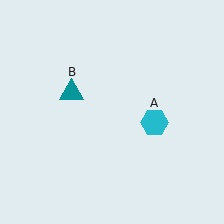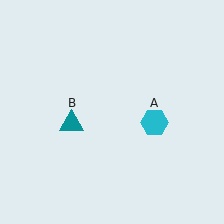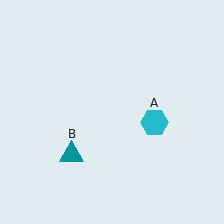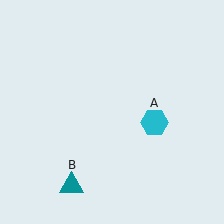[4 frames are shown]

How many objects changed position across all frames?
1 object changed position: teal triangle (object B).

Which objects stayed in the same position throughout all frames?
Cyan hexagon (object A) remained stationary.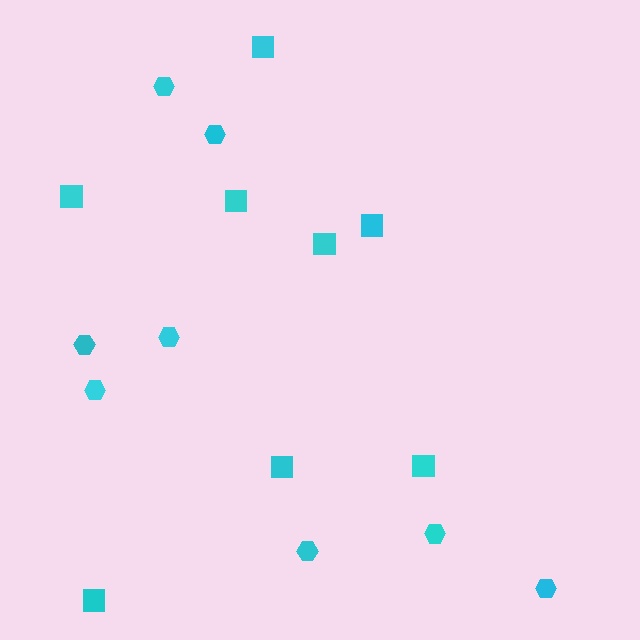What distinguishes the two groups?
There are 2 groups: one group of hexagons (8) and one group of squares (8).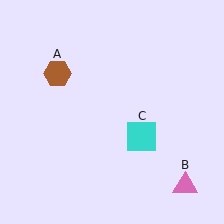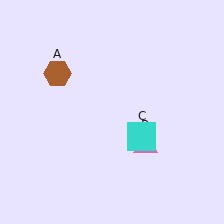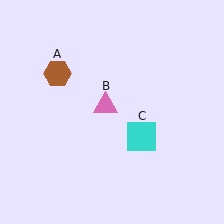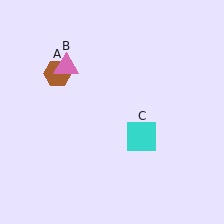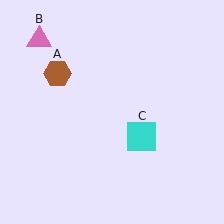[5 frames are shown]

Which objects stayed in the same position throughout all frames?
Brown hexagon (object A) and cyan square (object C) remained stationary.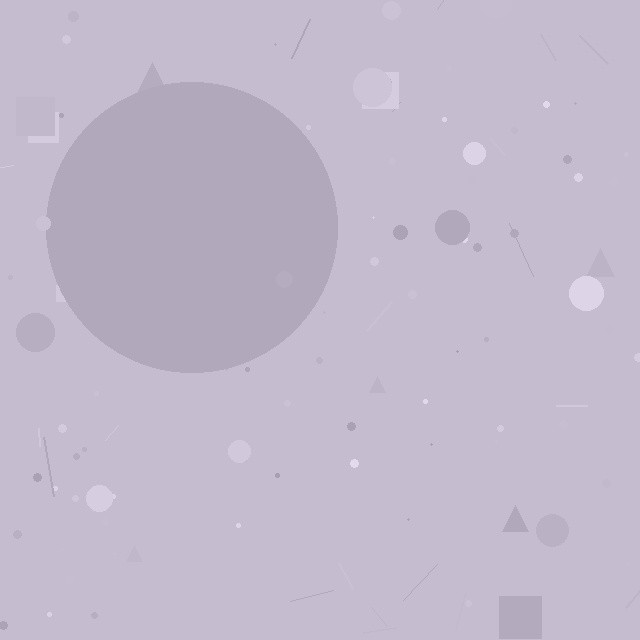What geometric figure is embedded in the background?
A circle is embedded in the background.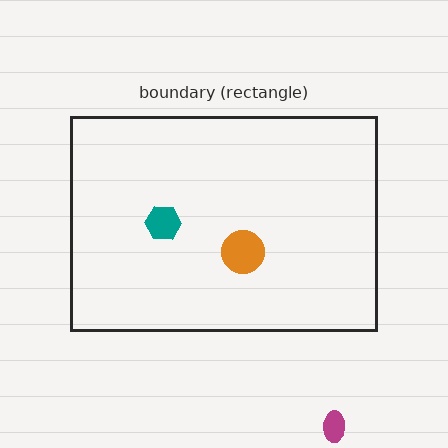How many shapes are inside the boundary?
2 inside, 1 outside.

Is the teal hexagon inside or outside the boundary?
Inside.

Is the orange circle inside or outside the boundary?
Inside.